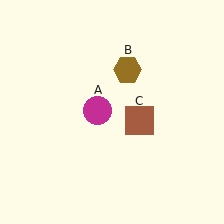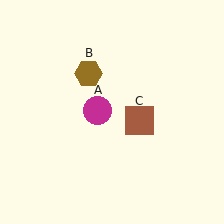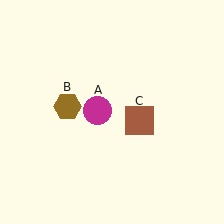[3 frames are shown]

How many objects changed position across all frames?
1 object changed position: brown hexagon (object B).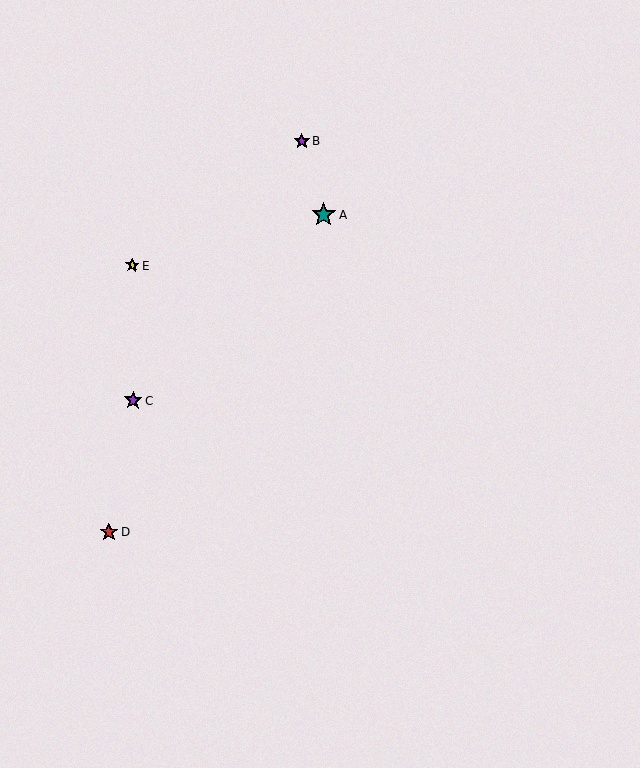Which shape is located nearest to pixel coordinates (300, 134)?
The purple star (labeled B) at (302, 141) is nearest to that location.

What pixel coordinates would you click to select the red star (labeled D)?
Click at (109, 533) to select the red star D.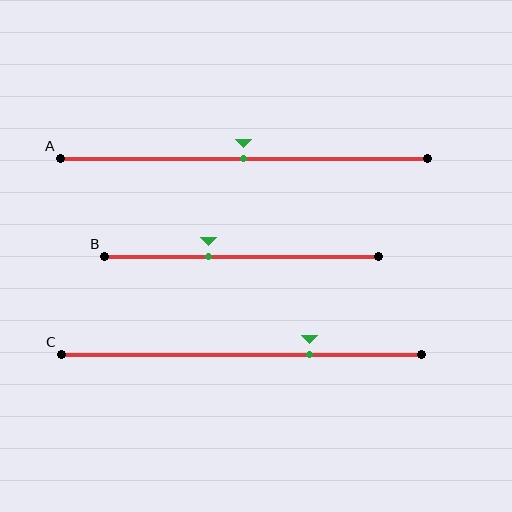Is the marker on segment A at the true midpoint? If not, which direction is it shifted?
Yes, the marker on segment A is at the true midpoint.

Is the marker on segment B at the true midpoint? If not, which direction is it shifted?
No, the marker on segment B is shifted to the left by about 12% of the segment length.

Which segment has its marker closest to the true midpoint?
Segment A has its marker closest to the true midpoint.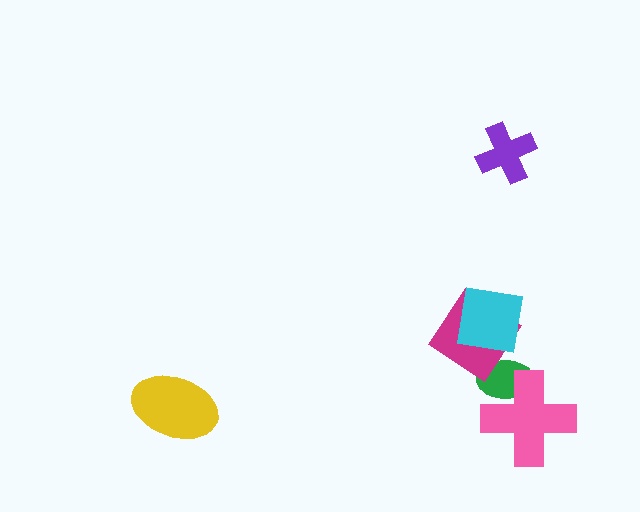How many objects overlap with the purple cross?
0 objects overlap with the purple cross.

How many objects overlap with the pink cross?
1 object overlaps with the pink cross.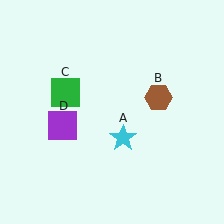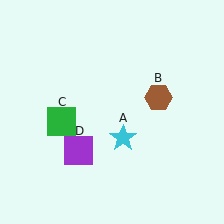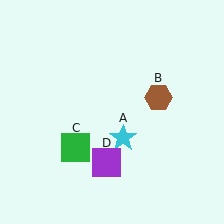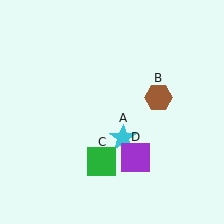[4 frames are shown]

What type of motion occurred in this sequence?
The green square (object C), purple square (object D) rotated counterclockwise around the center of the scene.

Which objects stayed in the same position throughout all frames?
Cyan star (object A) and brown hexagon (object B) remained stationary.